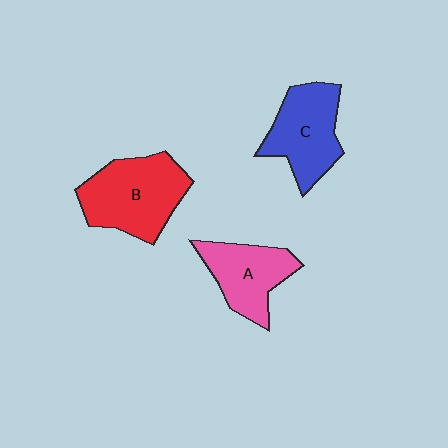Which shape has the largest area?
Shape B (red).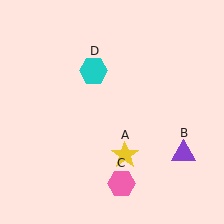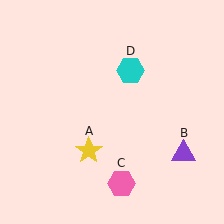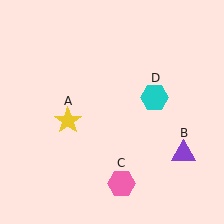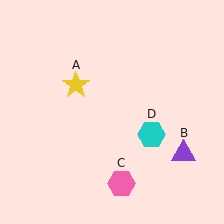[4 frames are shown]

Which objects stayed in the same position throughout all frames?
Purple triangle (object B) and pink hexagon (object C) remained stationary.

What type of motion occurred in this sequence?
The yellow star (object A), cyan hexagon (object D) rotated clockwise around the center of the scene.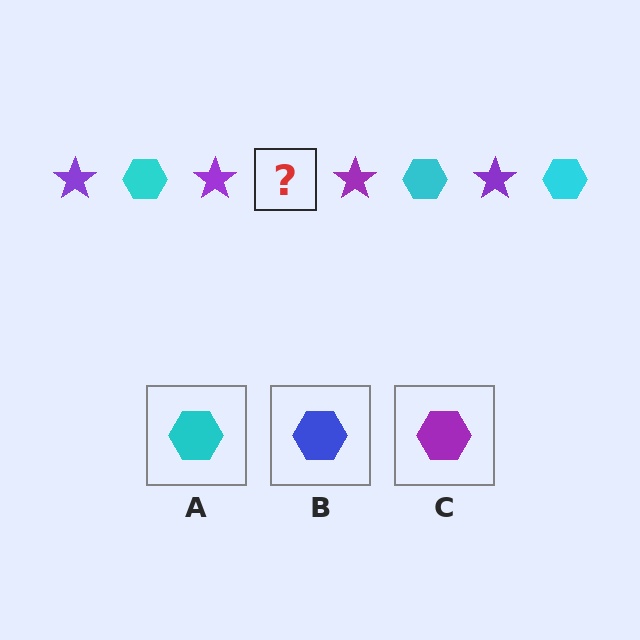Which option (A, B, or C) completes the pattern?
A.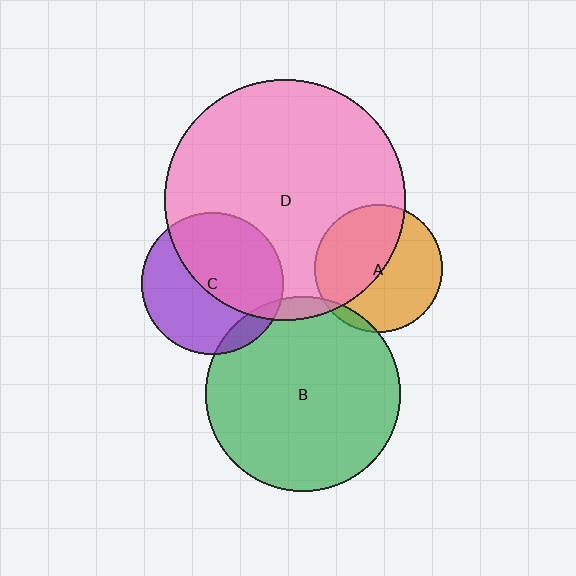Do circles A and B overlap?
Yes.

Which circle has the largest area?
Circle D (pink).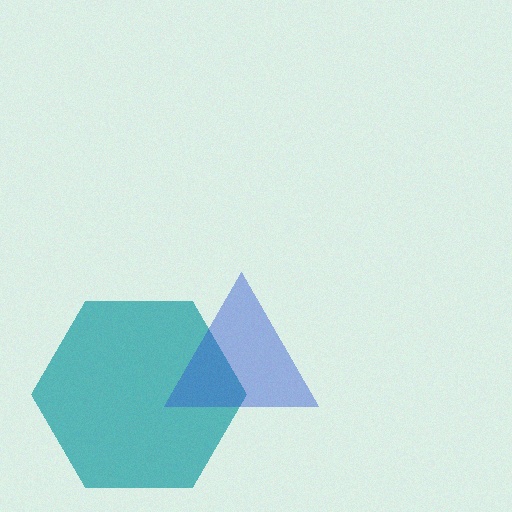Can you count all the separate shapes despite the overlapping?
Yes, there are 2 separate shapes.